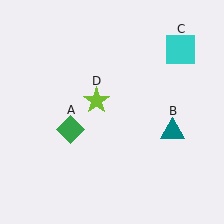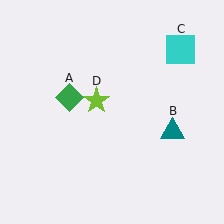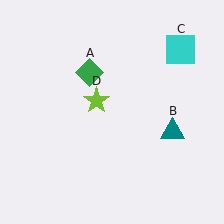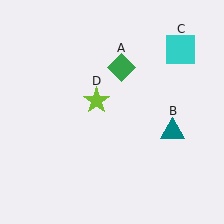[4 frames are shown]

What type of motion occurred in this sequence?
The green diamond (object A) rotated clockwise around the center of the scene.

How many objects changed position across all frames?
1 object changed position: green diamond (object A).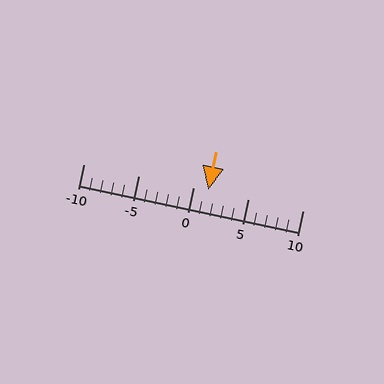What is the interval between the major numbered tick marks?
The major tick marks are spaced 5 units apart.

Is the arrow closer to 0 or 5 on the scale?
The arrow is closer to 0.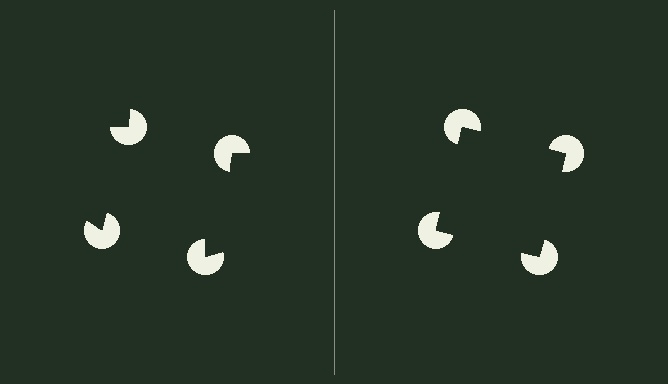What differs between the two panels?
The pac-man discs are positioned identically on both sides; only the wedge orientations differ. On the right they align to a square; on the left they are misaligned.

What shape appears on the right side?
An illusory square.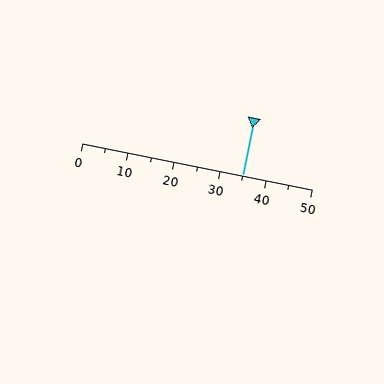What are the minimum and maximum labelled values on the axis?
The axis runs from 0 to 50.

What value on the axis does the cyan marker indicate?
The marker indicates approximately 35.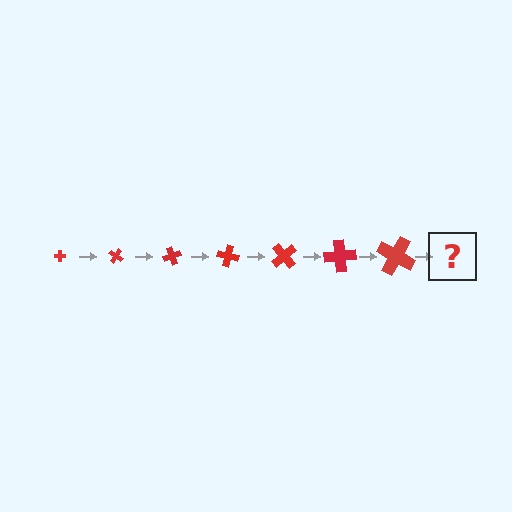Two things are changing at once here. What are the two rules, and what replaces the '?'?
The two rules are that the cross grows larger each step and it rotates 35 degrees each step. The '?' should be a cross, larger than the previous one and rotated 245 degrees from the start.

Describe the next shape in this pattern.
It should be a cross, larger than the previous one and rotated 245 degrees from the start.